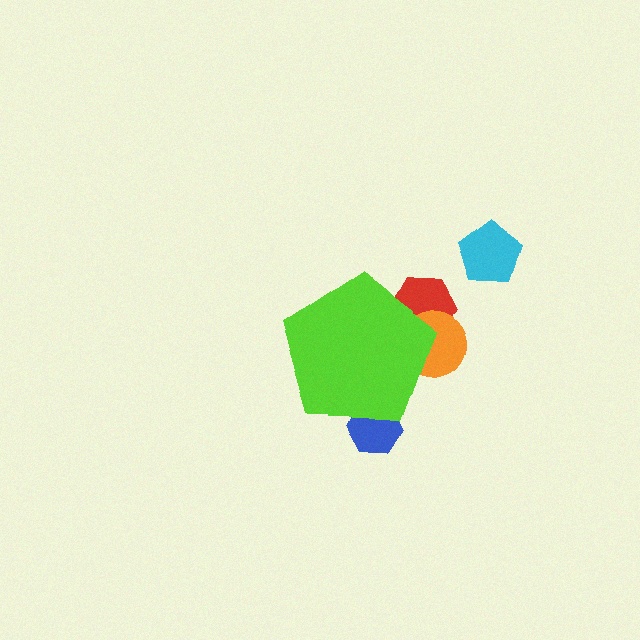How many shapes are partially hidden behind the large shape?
3 shapes are partially hidden.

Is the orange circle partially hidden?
Yes, the orange circle is partially hidden behind the lime pentagon.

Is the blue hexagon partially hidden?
Yes, the blue hexagon is partially hidden behind the lime pentagon.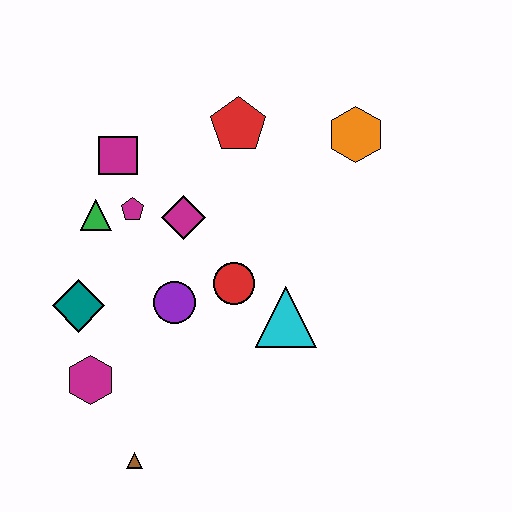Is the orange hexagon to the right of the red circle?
Yes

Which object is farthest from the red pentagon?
The brown triangle is farthest from the red pentagon.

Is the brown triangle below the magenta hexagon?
Yes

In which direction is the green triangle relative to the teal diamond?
The green triangle is above the teal diamond.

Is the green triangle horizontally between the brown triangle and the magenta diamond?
No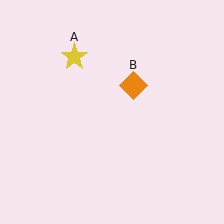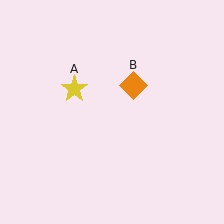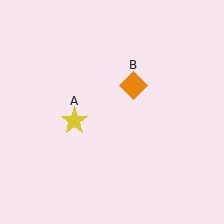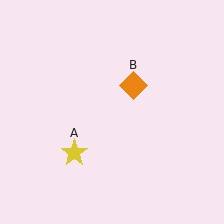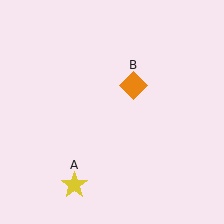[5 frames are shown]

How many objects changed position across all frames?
1 object changed position: yellow star (object A).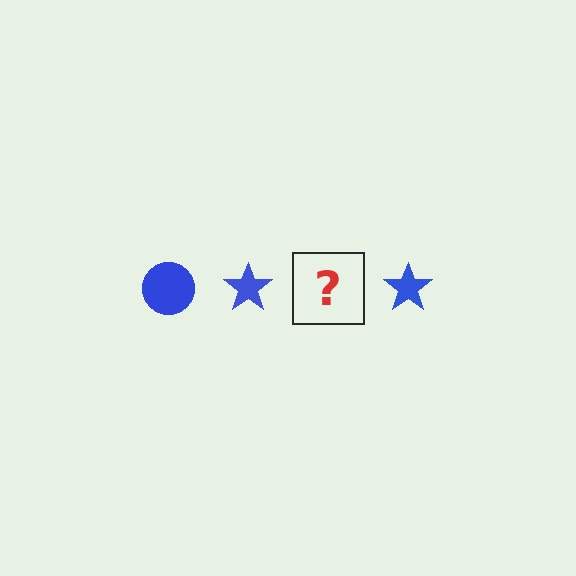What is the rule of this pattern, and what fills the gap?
The rule is that the pattern cycles through circle, star shapes in blue. The gap should be filled with a blue circle.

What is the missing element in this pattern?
The missing element is a blue circle.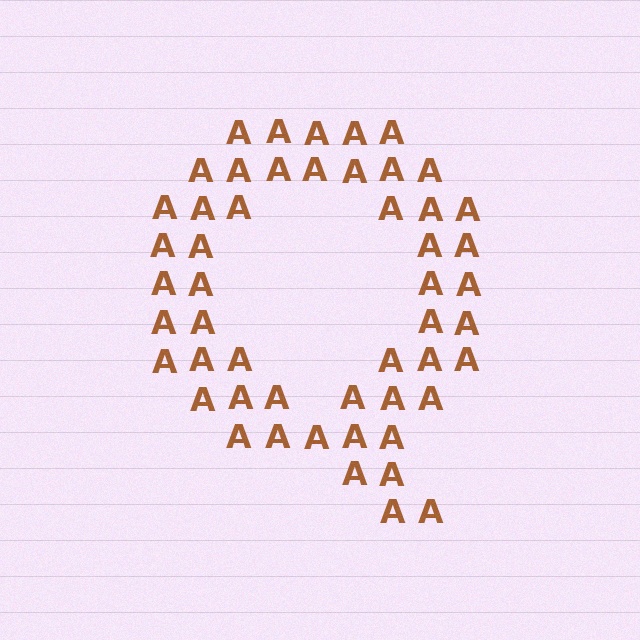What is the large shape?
The large shape is the letter Q.